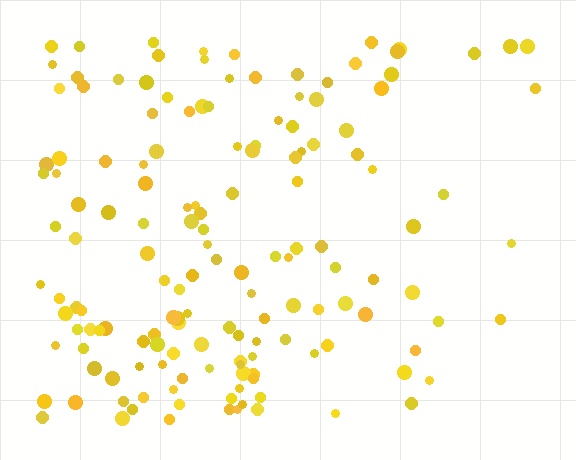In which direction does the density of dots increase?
From right to left, with the left side densest.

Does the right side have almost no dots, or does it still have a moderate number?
Still a moderate number, just noticeably fewer than the left.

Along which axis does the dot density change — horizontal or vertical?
Horizontal.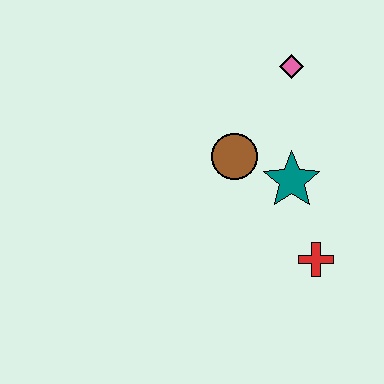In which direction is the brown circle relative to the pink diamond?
The brown circle is below the pink diamond.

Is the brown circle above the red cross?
Yes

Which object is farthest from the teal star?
The pink diamond is farthest from the teal star.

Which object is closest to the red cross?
The teal star is closest to the red cross.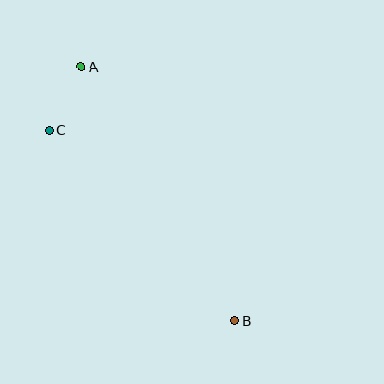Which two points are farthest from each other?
Points A and B are farthest from each other.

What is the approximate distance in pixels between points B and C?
The distance between B and C is approximately 266 pixels.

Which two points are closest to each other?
Points A and C are closest to each other.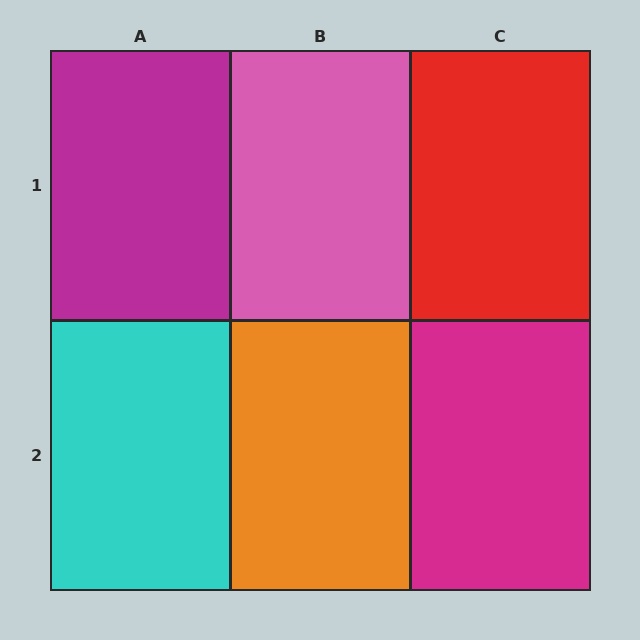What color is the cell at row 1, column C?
Red.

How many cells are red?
1 cell is red.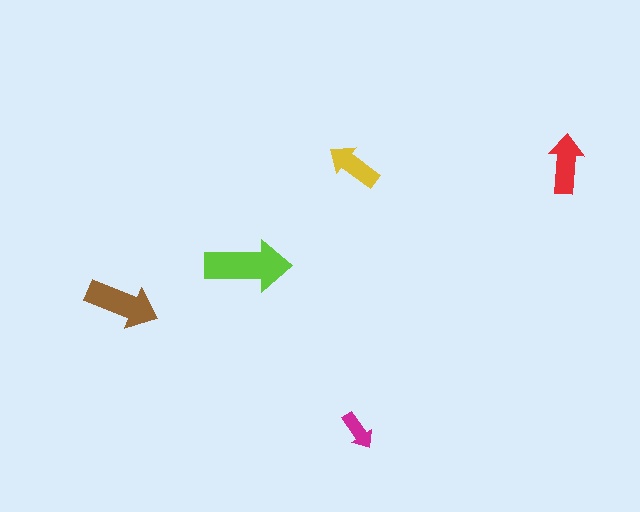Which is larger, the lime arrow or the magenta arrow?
The lime one.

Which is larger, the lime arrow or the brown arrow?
The lime one.